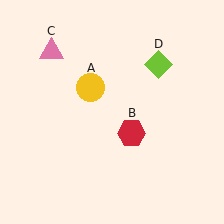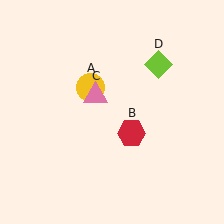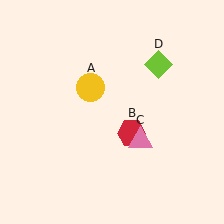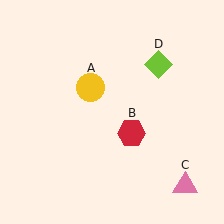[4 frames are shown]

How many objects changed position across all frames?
1 object changed position: pink triangle (object C).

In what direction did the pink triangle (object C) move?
The pink triangle (object C) moved down and to the right.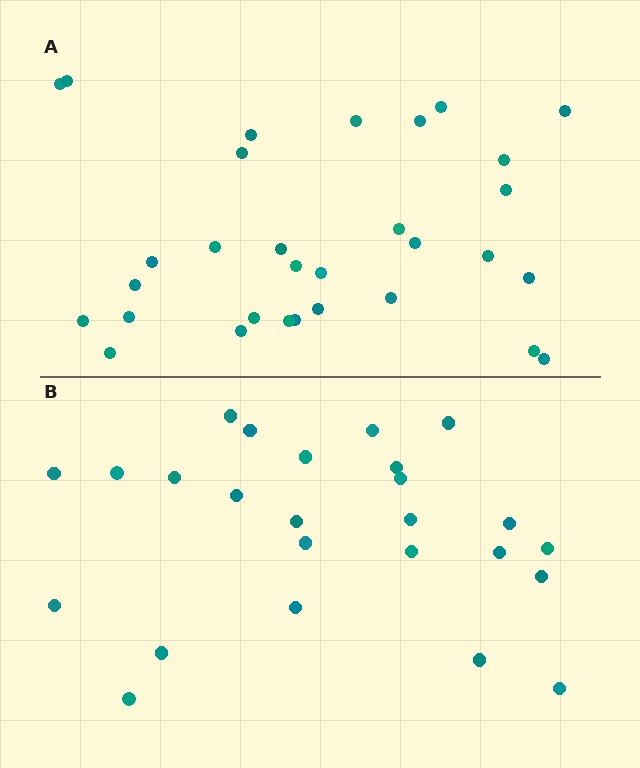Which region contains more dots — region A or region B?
Region A (the top region) has more dots.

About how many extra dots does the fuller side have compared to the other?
Region A has about 6 more dots than region B.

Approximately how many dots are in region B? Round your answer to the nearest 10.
About 20 dots. (The exact count is 25, which rounds to 20.)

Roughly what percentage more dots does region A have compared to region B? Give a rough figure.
About 25% more.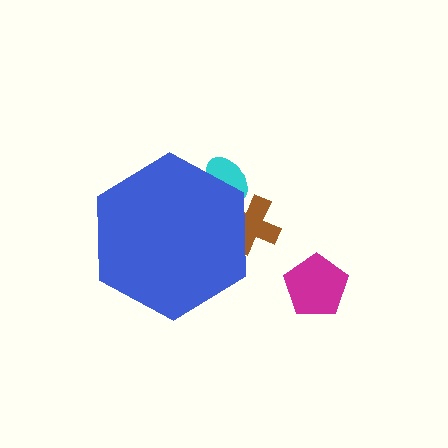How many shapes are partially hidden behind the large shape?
2 shapes are partially hidden.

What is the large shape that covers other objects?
A blue hexagon.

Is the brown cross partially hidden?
Yes, the brown cross is partially hidden behind the blue hexagon.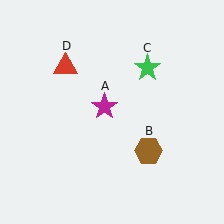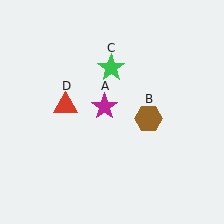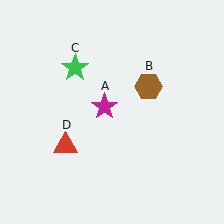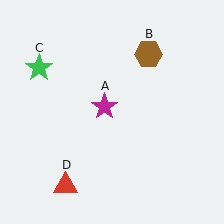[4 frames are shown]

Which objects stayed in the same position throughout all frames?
Magenta star (object A) remained stationary.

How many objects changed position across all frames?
3 objects changed position: brown hexagon (object B), green star (object C), red triangle (object D).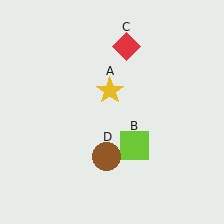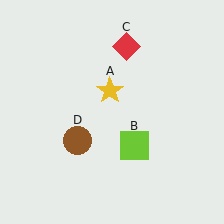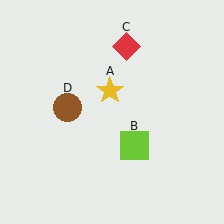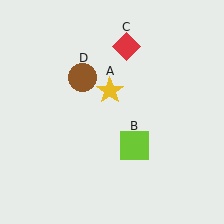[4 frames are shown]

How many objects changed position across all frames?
1 object changed position: brown circle (object D).